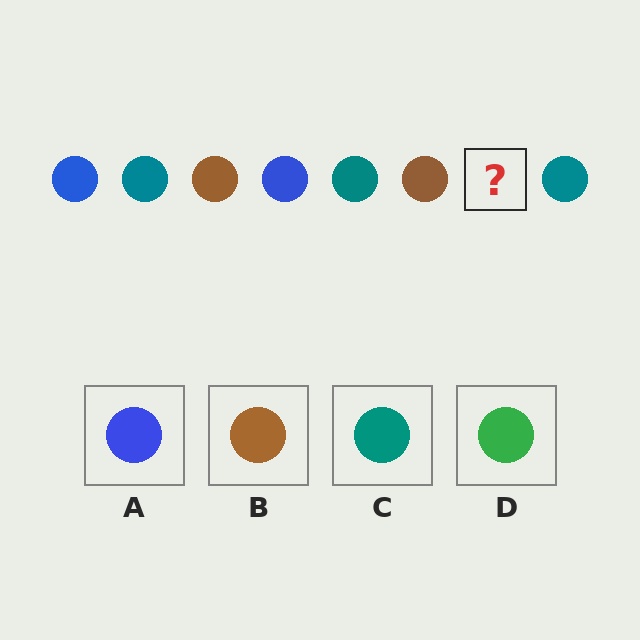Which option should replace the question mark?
Option A.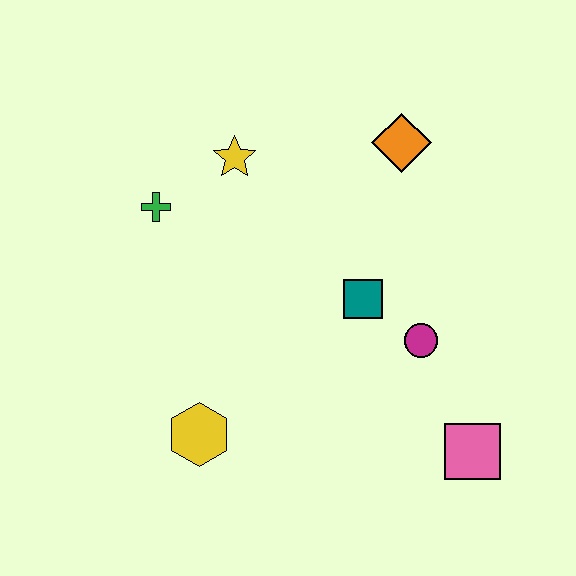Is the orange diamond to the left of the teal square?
No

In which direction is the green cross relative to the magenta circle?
The green cross is to the left of the magenta circle.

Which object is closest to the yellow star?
The green cross is closest to the yellow star.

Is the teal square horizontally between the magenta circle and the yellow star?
Yes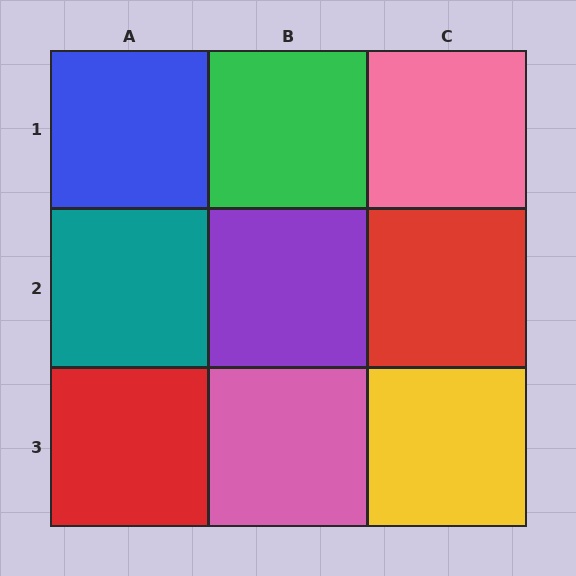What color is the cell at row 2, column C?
Red.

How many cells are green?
1 cell is green.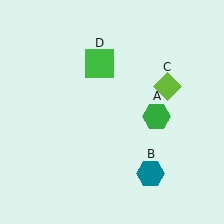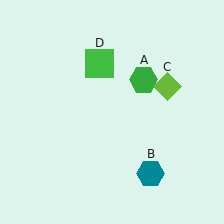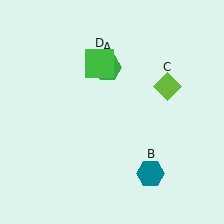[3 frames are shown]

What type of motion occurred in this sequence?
The green hexagon (object A) rotated counterclockwise around the center of the scene.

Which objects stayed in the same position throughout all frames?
Teal hexagon (object B) and lime diamond (object C) and green square (object D) remained stationary.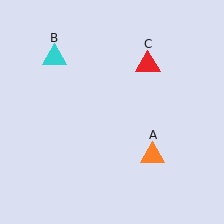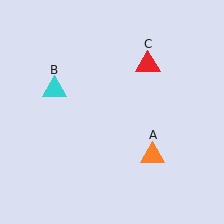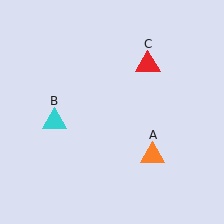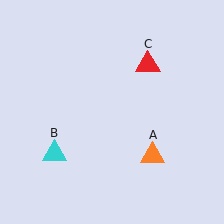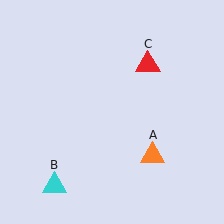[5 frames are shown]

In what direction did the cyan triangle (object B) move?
The cyan triangle (object B) moved down.